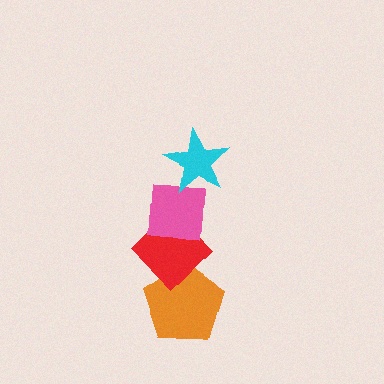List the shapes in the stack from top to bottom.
From top to bottom: the cyan star, the pink square, the red diamond, the orange pentagon.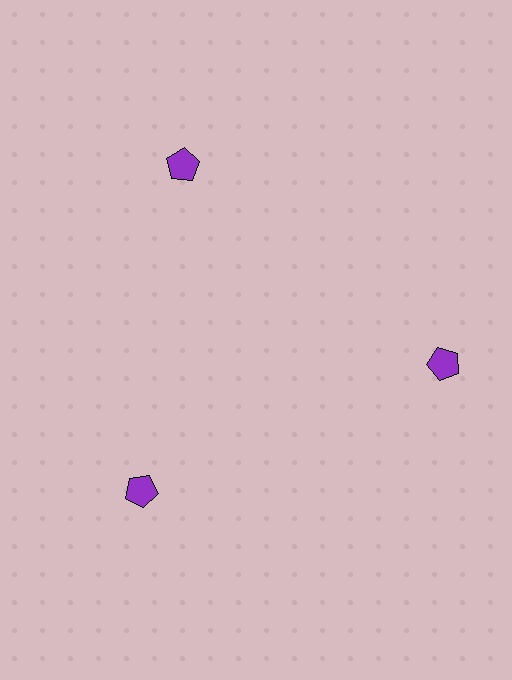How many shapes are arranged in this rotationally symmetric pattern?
There are 3 shapes, arranged in 3 groups of 1.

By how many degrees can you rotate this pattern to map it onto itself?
The pattern maps onto itself every 120 degrees of rotation.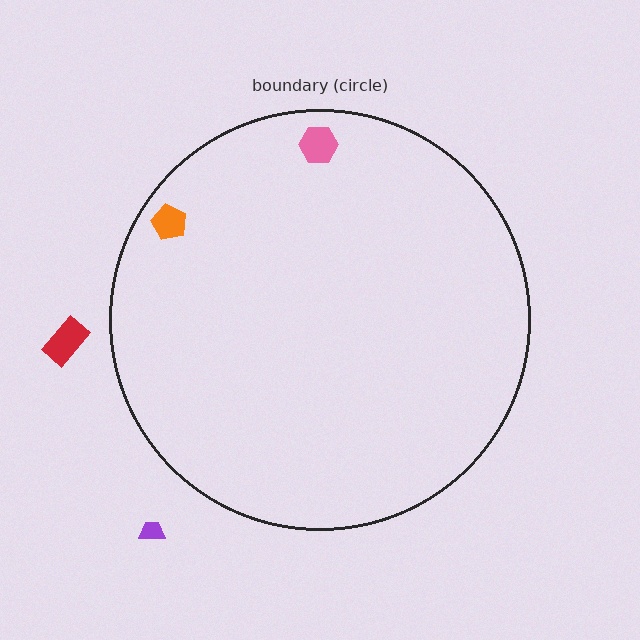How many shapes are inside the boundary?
2 inside, 2 outside.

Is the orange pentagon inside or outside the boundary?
Inside.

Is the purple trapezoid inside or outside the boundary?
Outside.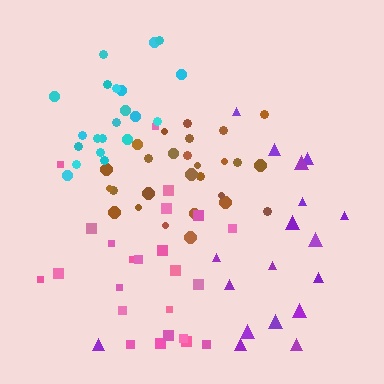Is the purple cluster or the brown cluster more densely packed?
Brown.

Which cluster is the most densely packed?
Brown.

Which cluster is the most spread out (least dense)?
Purple.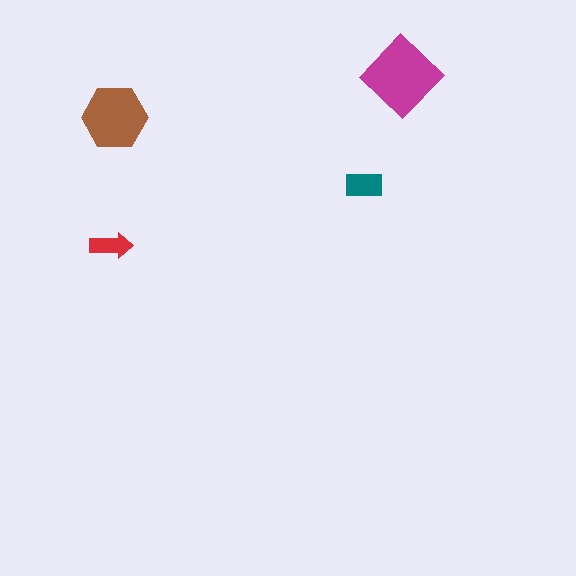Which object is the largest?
The magenta diamond.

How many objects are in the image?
There are 4 objects in the image.